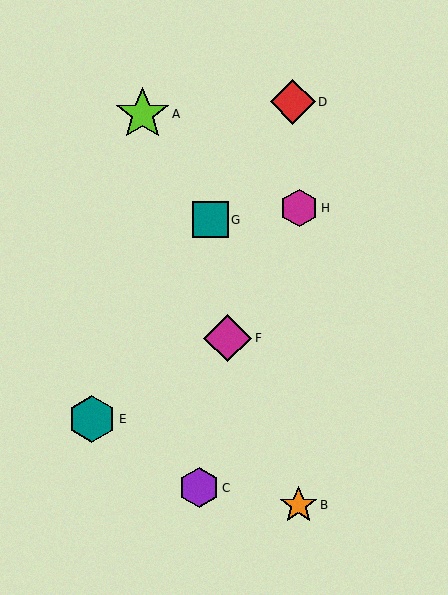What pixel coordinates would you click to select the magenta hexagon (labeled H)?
Click at (299, 208) to select the magenta hexagon H.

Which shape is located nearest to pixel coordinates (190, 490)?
The purple hexagon (labeled C) at (199, 488) is nearest to that location.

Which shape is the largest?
The lime star (labeled A) is the largest.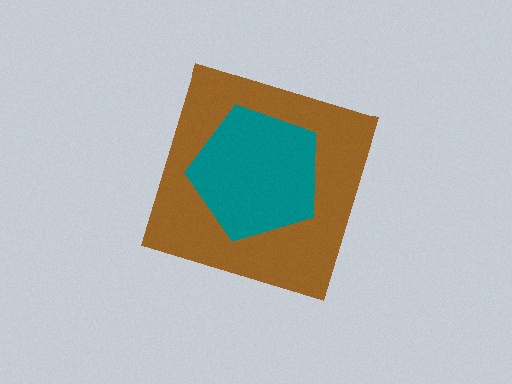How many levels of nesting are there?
2.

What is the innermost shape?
The teal pentagon.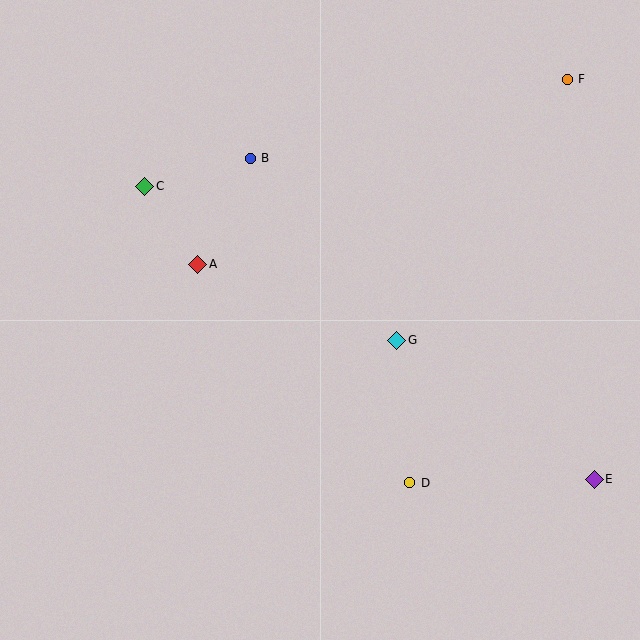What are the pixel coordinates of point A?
Point A is at (198, 264).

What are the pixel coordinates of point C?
Point C is at (145, 186).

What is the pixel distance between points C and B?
The distance between C and B is 109 pixels.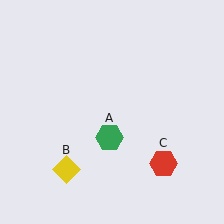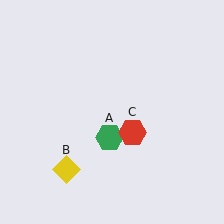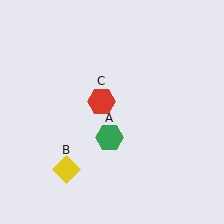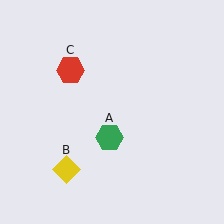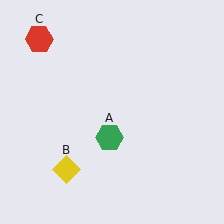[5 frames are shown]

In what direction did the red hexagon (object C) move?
The red hexagon (object C) moved up and to the left.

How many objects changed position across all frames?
1 object changed position: red hexagon (object C).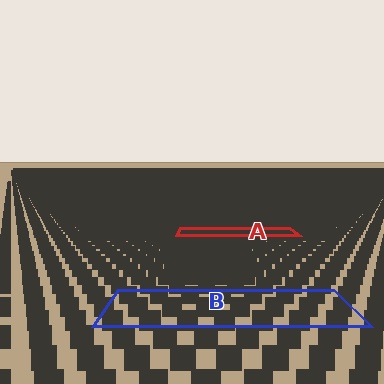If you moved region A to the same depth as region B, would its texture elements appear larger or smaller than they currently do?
They would appear larger. At a closer depth, the same texture elements are projected at a bigger on-screen size.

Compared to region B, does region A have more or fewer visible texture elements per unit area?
Region A has more texture elements per unit area — they are packed more densely because it is farther away.